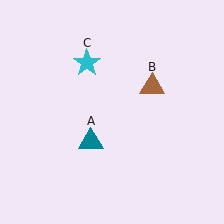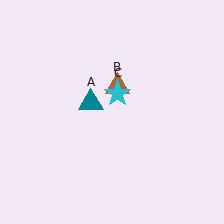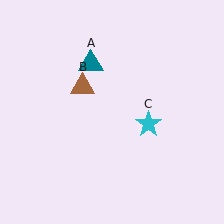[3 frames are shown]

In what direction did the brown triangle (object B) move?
The brown triangle (object B) moved left.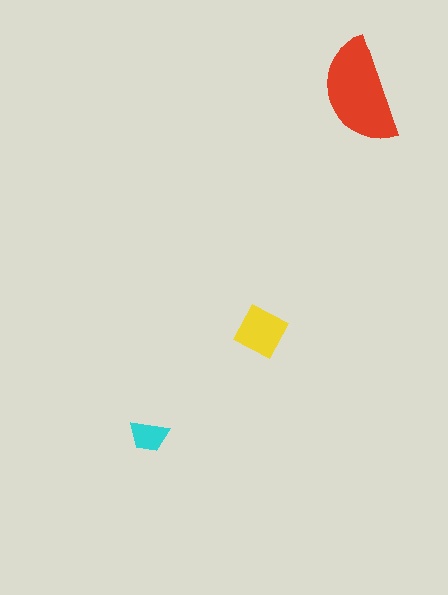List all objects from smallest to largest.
The cyan trapezoid, the yellow square, the red semicircle.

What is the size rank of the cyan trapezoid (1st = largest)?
3rd.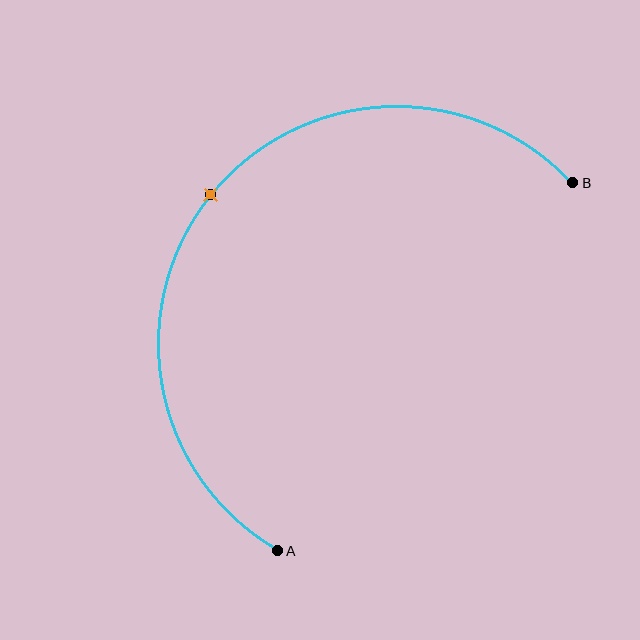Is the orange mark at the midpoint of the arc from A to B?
Yes. The orange mark lies on the arc at equal arc-length from both A and B — it is the arc midpoint.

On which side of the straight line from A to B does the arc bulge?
The arc bulges above and to the left of the straight line connecting A and B.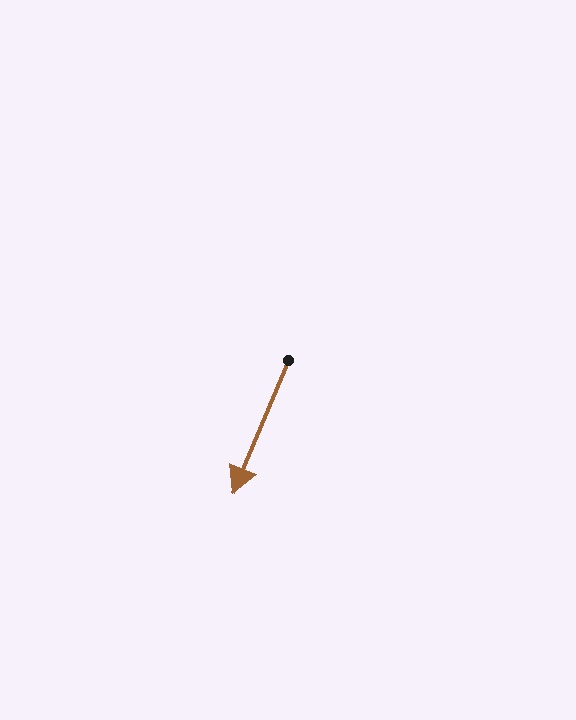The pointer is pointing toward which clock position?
Roughly 7 o'clock.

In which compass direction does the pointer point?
South.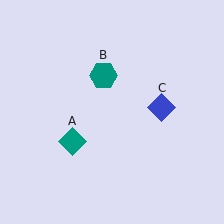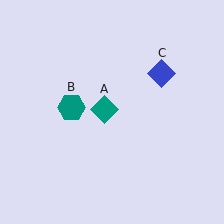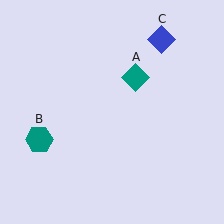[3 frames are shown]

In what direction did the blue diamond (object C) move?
The blue diamond (object C) moved up.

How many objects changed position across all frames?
3 objects changed position: teal diamond (object A), teal hexagon (object B), blue diamond (object C).